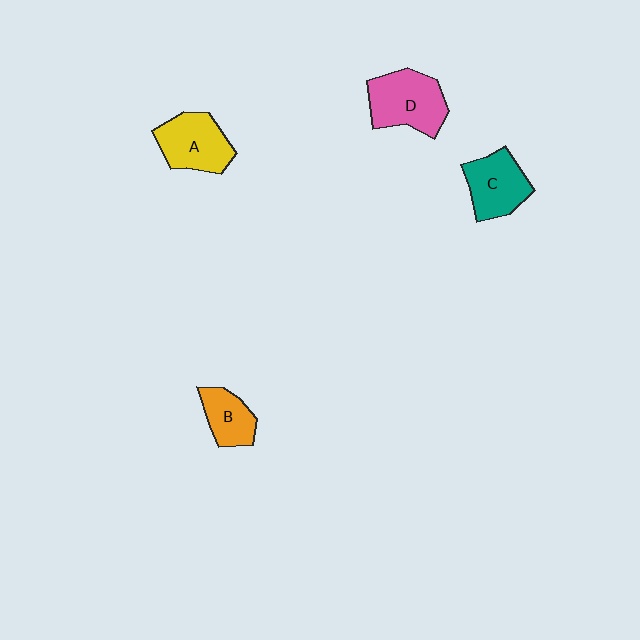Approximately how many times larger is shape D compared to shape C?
Approximately 1.2 times.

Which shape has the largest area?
Shape D (pink).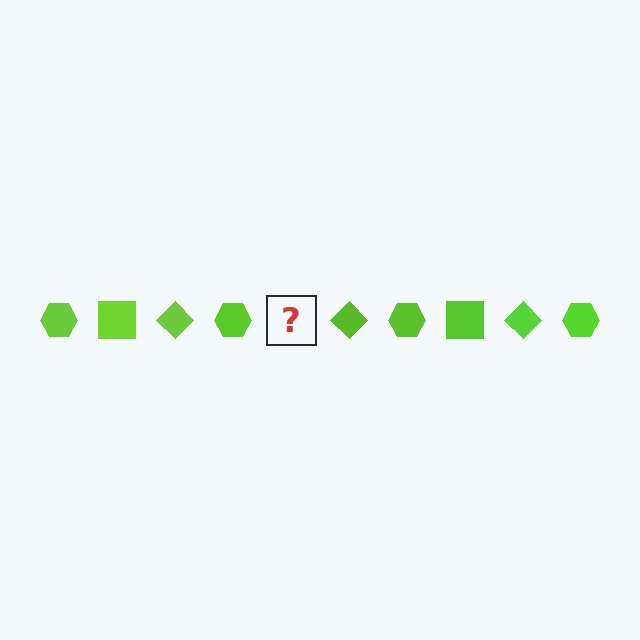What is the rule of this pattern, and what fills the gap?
The rule is that the pattern cycles through hexagon, square, diamond shapes in lime. The gap should be filled with a lime square.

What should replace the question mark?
The question mark should be replaced with a lime square.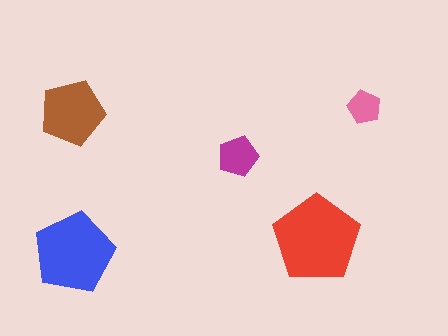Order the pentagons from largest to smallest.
the red one, the blue one, the brown one, the magenta one, the pink one.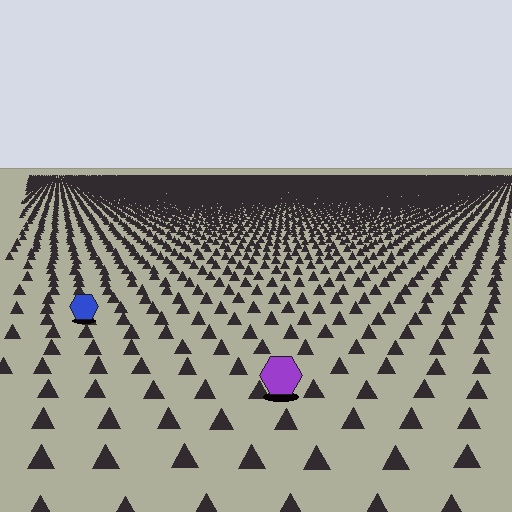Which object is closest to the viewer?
The purple hexagon is closest. The texture marks near it are larger and more spread out.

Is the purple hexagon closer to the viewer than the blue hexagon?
Yes. The purple hexagon is closer — you can tell from the texture gradient: the ground texture is coarser near it.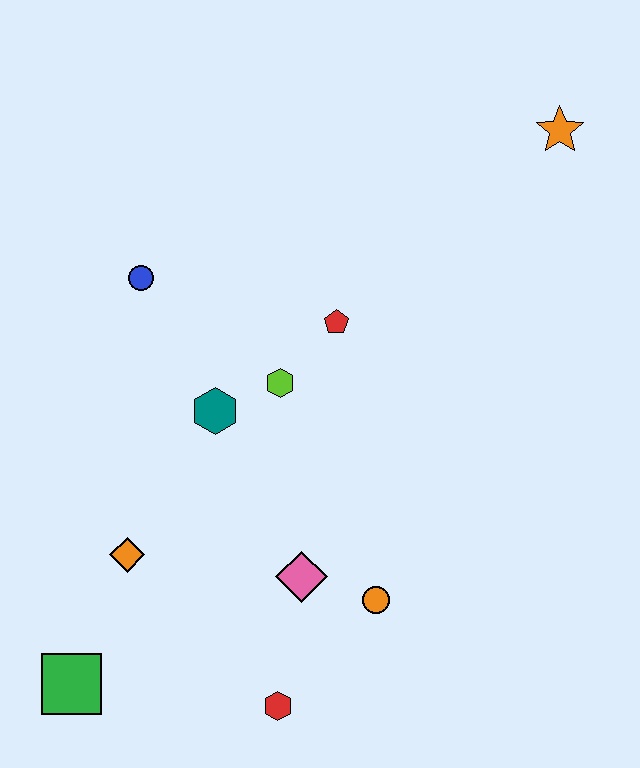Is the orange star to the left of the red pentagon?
No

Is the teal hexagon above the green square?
Yes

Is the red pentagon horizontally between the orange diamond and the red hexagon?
No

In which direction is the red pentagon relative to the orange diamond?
The red pentagon is above the orange diamond.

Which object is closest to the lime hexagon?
The teal hexagon is closest to the lime hexagon.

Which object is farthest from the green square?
The orange star is farthest from the green square.